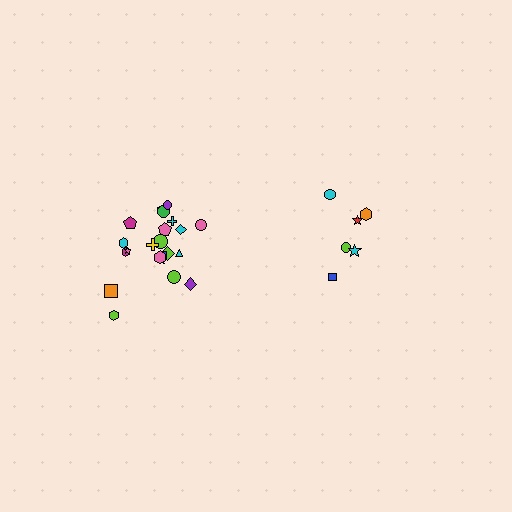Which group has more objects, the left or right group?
The left group.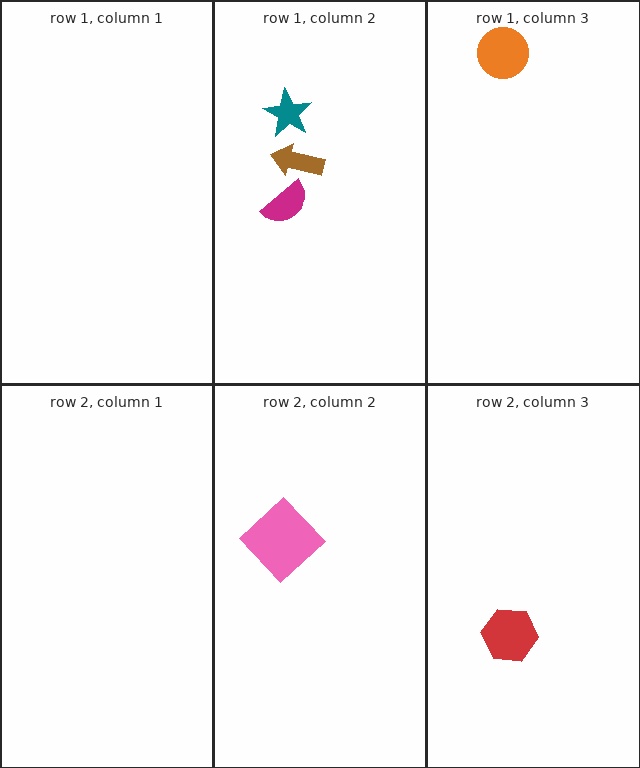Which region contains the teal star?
The row 1, column 2 region.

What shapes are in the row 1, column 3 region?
The orange circle.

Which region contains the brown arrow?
The row 1, column 2 region.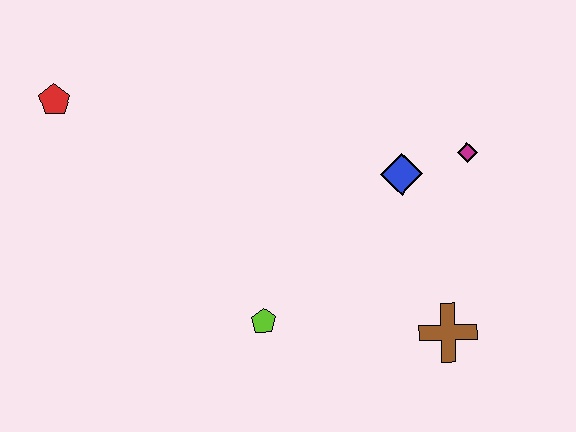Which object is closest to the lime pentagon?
The brown cross is closest to the lime pentagon.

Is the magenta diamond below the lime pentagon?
No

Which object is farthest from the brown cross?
The red pentagon is farthest from the brown cross.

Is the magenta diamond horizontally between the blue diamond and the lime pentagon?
No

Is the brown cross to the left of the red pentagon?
No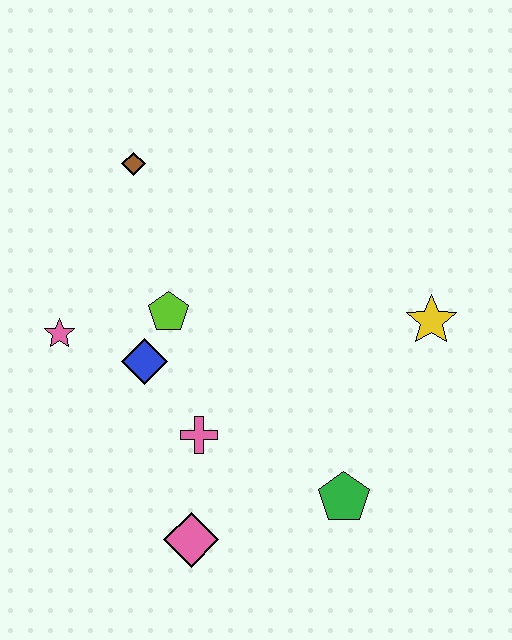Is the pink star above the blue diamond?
Yes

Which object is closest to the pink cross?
The blue diamond is closest to the pink cross.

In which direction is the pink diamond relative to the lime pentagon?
The pink diamond is below the lime pentagon.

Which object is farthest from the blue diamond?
The yellow star is farthest from the blue diamond.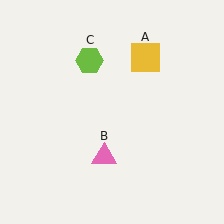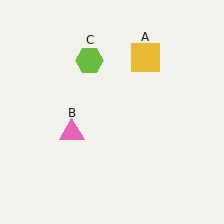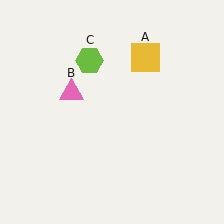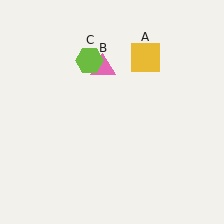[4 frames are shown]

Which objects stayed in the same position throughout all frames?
Yellow square (object A) and lime hexagon (object C) remained stationary.